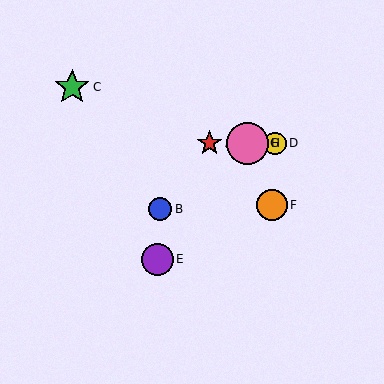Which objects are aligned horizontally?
Objects A, D, G, H are aligned horizontally.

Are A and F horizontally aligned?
No, A is at y≈143 and F is at y≈205.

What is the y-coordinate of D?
Object D is at y≈143.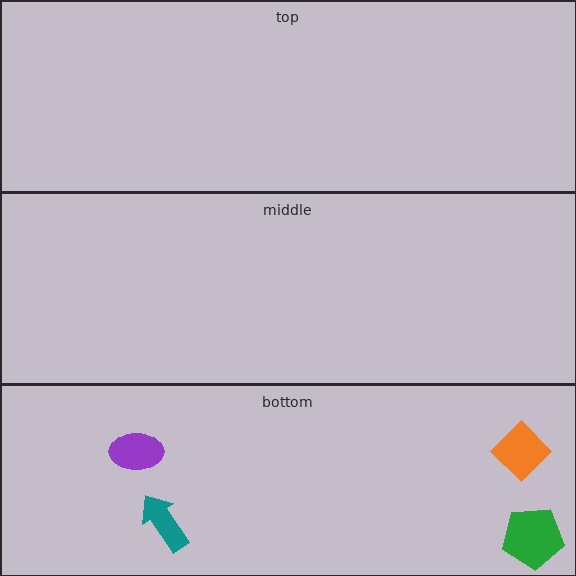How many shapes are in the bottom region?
4.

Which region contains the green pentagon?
The bottom region.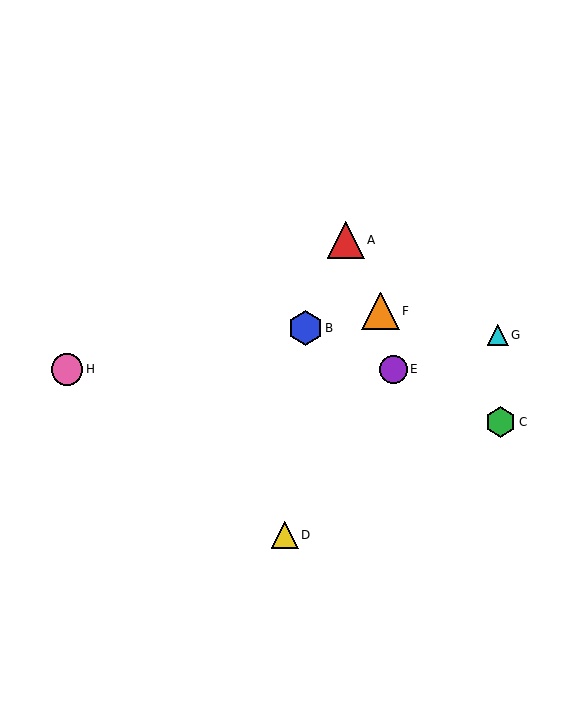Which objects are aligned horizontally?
Objects E, H are aligned horizontally.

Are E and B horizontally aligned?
No, E is at y≈369 and B is at y≈328.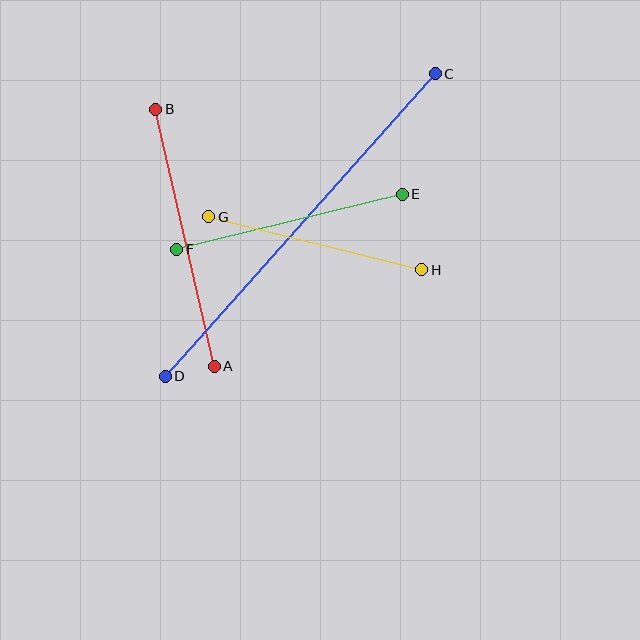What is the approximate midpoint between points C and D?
The midpoint is at approximately (300, 225) pixels.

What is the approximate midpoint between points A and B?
The midpoint is at approximately (185, 238) pixels.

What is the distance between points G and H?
The distance is approximately 220 pixels.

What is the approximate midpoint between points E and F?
The midpoint is at approximately (289, 222) pixels.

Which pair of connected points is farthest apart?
Points C and D are farthest apart.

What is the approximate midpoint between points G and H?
The midpoint is at approximately (315, 243) pixels.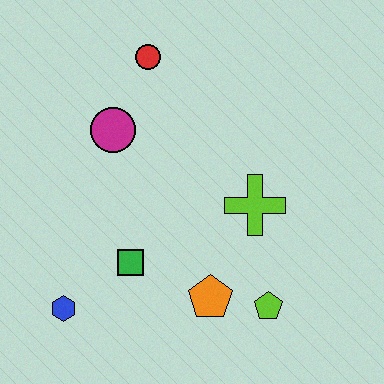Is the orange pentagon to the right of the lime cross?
No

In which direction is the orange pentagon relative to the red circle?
The orange pentagon is below the red circle.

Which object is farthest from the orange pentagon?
The red circle is farthest from the orange pentagon.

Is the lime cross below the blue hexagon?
No